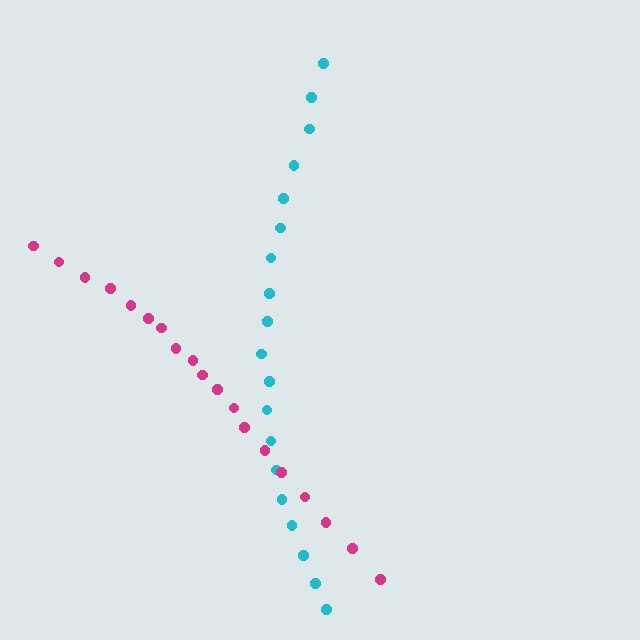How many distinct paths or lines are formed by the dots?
There are 2 distinct paths.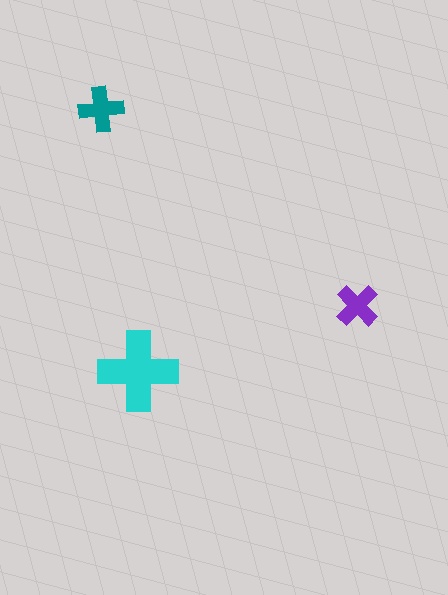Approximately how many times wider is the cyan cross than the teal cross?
About 2 times wider.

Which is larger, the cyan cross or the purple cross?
The cyan one.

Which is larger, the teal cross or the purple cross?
The teal one.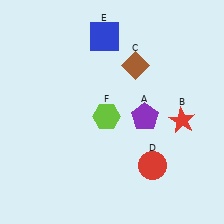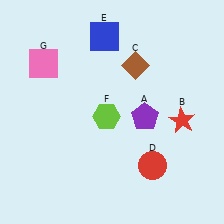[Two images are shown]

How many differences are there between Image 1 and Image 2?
There is 1 difference between the two images.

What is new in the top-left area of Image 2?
A pink square (G) was added in the top-left area of Image 2.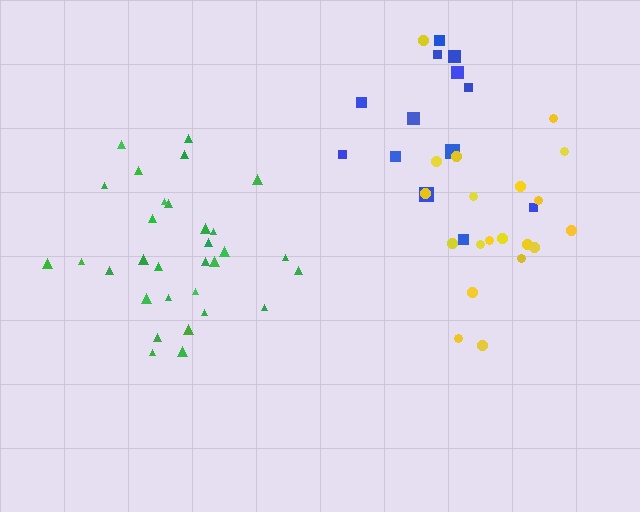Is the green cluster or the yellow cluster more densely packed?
Green.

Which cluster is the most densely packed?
Green.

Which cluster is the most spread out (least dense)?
Blue.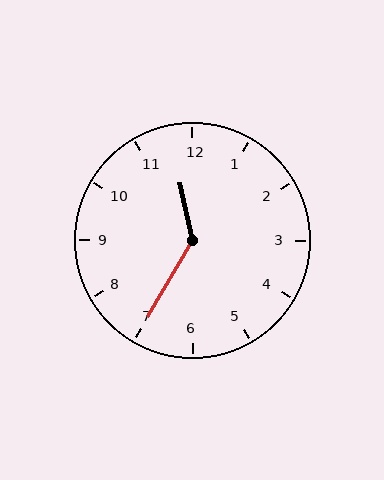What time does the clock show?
11:35.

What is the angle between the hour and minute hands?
Approximately 138 degrees.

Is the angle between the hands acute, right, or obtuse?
It is obtuse.